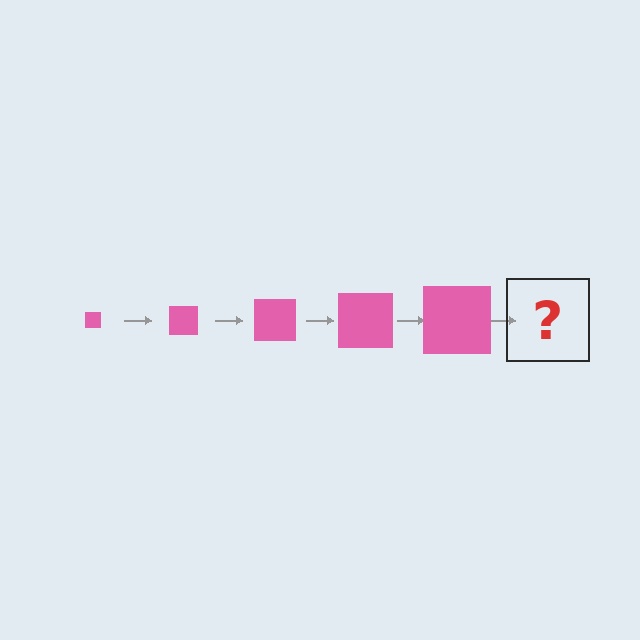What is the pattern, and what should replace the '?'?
The pattern is that the square gets progressively larger each step. The '?' should be a pink square, larger than the previous one.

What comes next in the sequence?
The next element should be a pink square, larger than the previous one.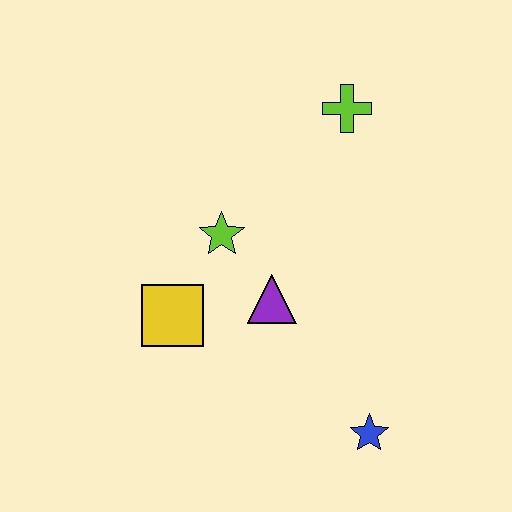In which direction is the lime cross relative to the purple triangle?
The lime cross is above the purple triangle.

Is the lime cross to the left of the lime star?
No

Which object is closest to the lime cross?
The lime star is closest to the lime cross.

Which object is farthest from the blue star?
The lime cross is farthest from the blue star.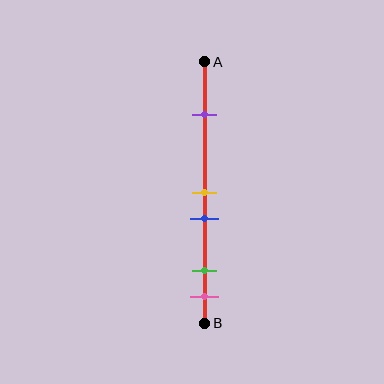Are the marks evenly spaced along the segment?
No, the marks are not evenly spaced.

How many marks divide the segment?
There are 5 marks dividing the segment.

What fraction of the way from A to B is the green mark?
The green mark is approximately 80% (0.8) of the way from A to B.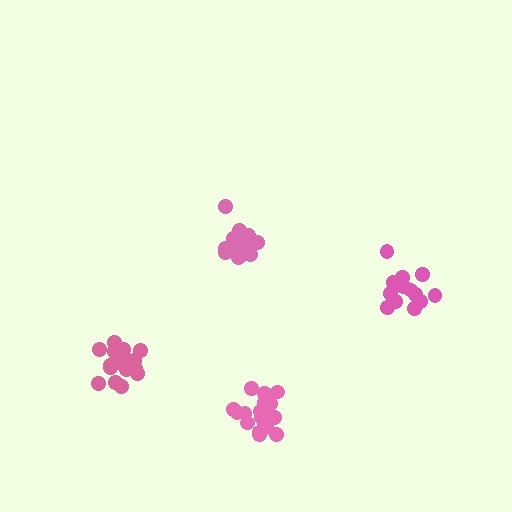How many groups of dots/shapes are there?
There are 4 groups.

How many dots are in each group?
Group 1: 16 dots, Group 2: 19 dots, Group 3: 13 dots, Group 4: 18 dots (66 total).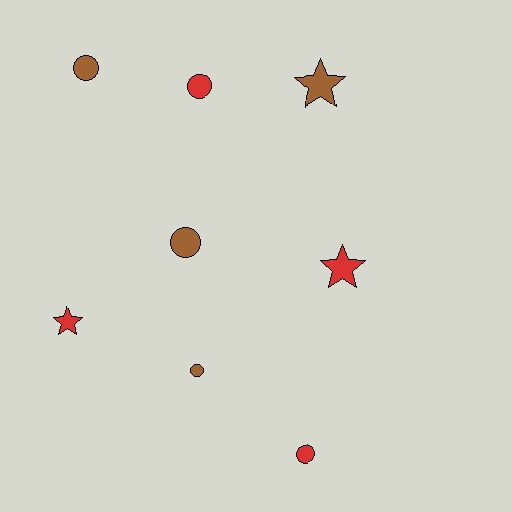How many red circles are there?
There are 2 red circles.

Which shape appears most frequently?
Circle, with 5 objects.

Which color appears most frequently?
Brown, with 4 objects.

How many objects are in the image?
There are 8 objects.